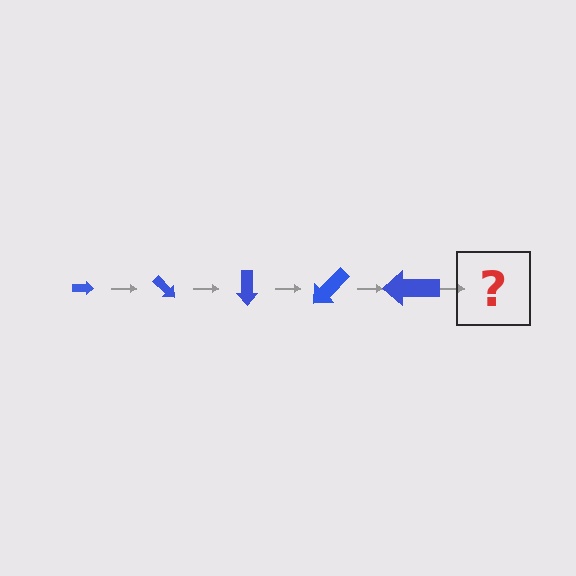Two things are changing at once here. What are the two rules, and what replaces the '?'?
The two rules are that the arrow grows larger each step and it rotates 45 degrees each step. The '?' should be an arrow, larger than the previous one and rotated 225 degrees from the start.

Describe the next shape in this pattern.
It should be an arrow, larger than the previous one and rotated 225 degrees from the start.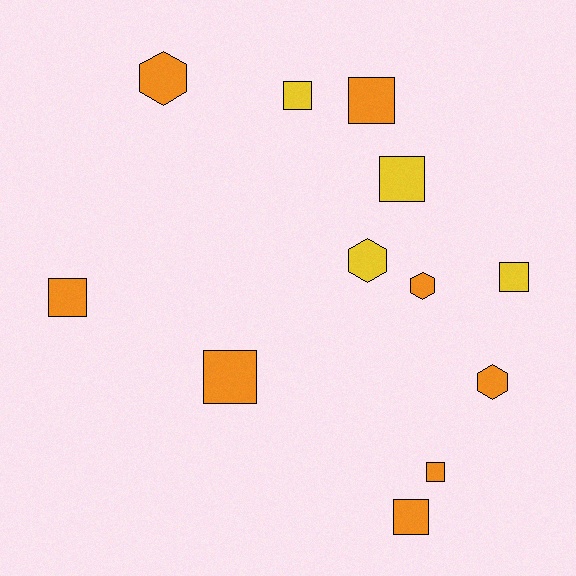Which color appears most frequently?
Orange, with 8 objects.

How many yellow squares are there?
There are 3 yellow squares.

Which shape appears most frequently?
Square, with 8 objects.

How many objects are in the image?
There are 12 objects.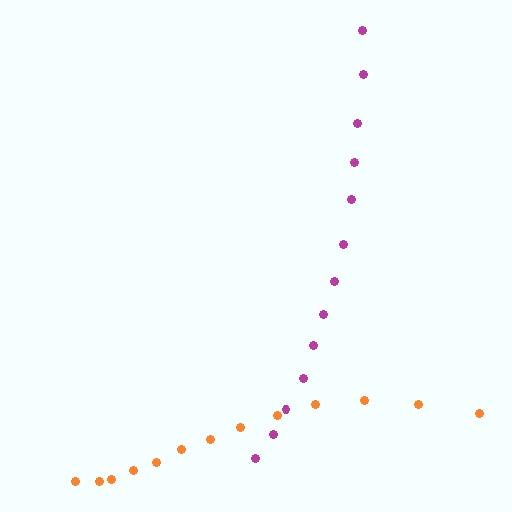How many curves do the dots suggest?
There are 2 distinct paths.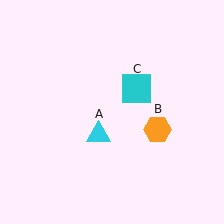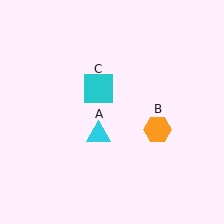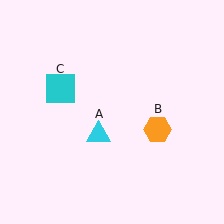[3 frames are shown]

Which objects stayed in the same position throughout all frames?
Cyan triangle (object A) and orange hexagon (object B) remained stationary.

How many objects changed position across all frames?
1 object changed position: cyan square (object C).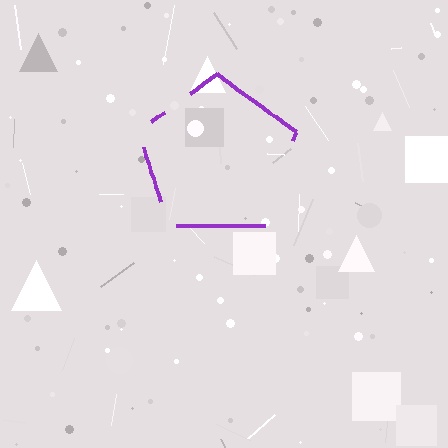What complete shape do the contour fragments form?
The contour fragments form a pentagon.